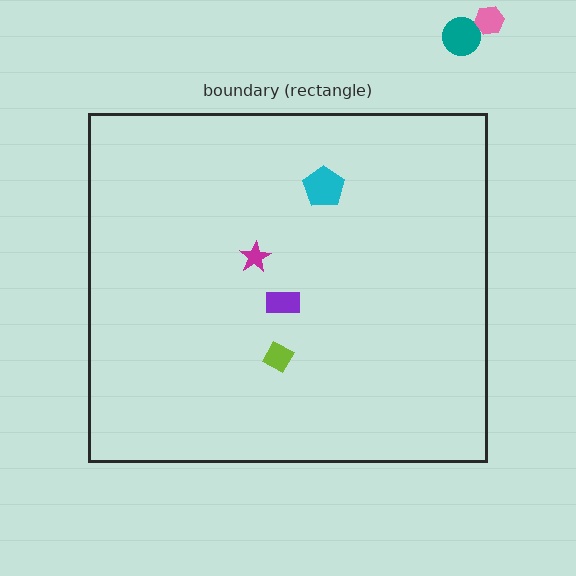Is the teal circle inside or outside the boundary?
Outside.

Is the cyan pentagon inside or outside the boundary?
Inside.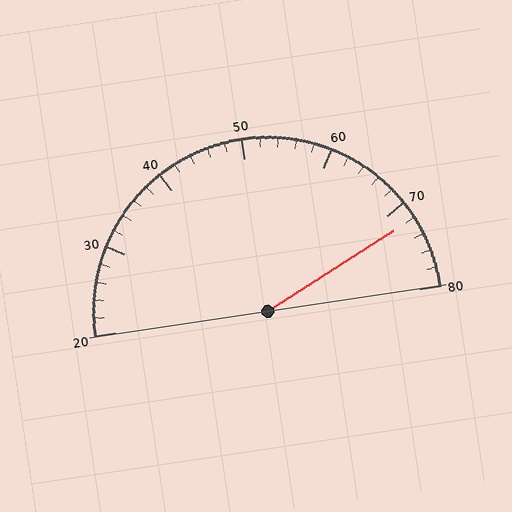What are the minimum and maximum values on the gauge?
The gauge ranges from 20 to 80.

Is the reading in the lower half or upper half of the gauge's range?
The reading is in the upper half of the range (20 to 80).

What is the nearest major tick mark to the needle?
The nearest major tick mark is 70.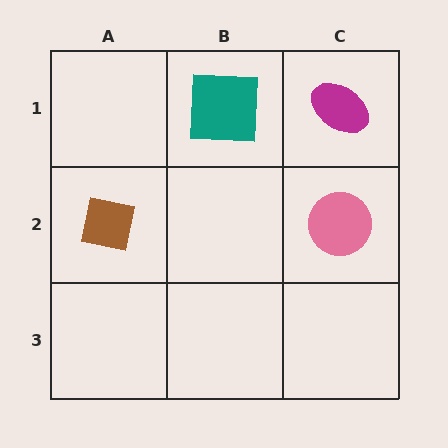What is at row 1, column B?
A teal square.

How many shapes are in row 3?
0 shapes.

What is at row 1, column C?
A magenta ellipse.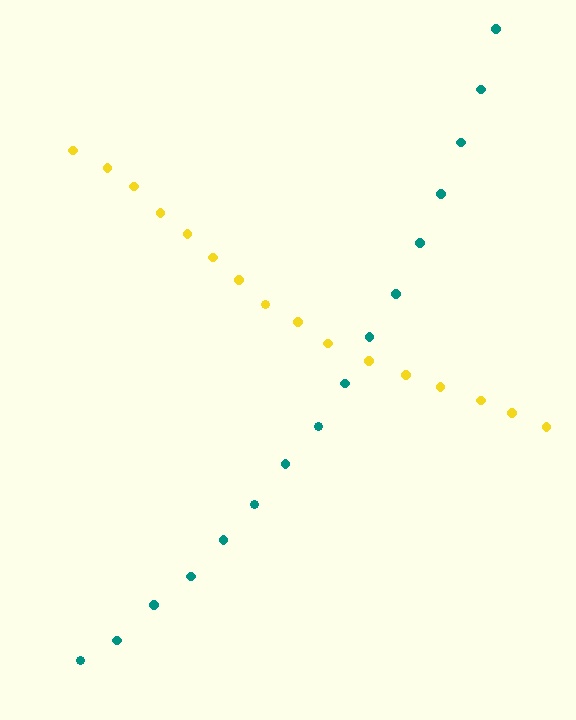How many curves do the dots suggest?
There are 2 distinct paths.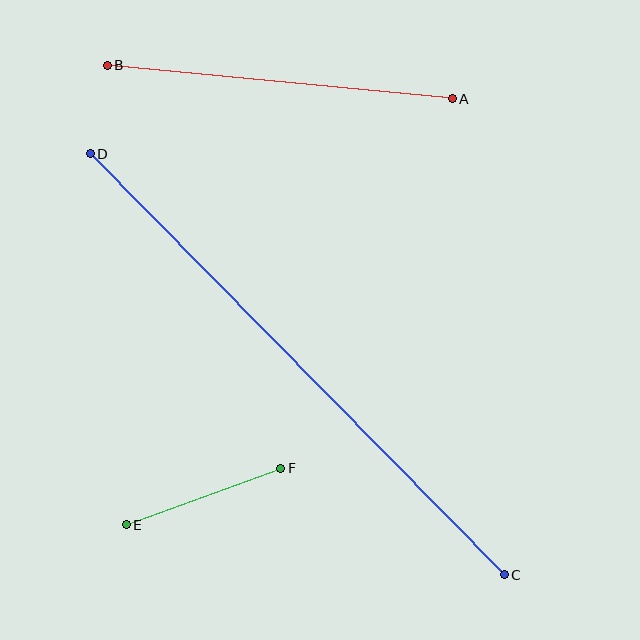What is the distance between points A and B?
The distance is approximately 346 pixels.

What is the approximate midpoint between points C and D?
The midpoint is at approximately (297, 364) pixels.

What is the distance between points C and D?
The distance is approximately 591 pixels.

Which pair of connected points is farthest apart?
Points C and D are farthest apart.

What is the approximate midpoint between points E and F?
The midpoint is at approximately (203, 497) pixels.